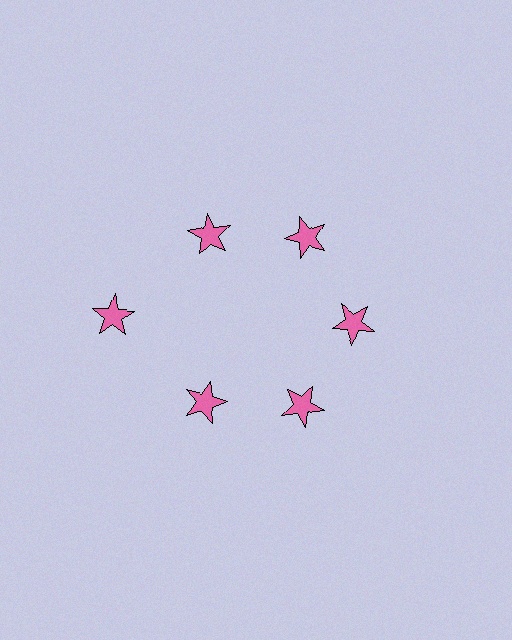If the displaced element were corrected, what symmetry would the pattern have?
It would have 6-fold rotational symmetry — the pattern would map onto itself every 60 degrees.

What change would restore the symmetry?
The symmetry would be restored by moving it inward, back onto the ring so that all 6 stars sit at equal angles and equal distance from the center.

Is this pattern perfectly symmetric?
No. The 6 pink stars are arranged in a ring, but one element near the 9 o'clock position is pushed outward from the center, breaking the 6-fold rotational symmetry.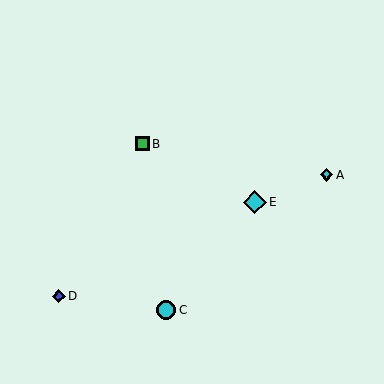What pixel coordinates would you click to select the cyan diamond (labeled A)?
Click at (326, 175) to select the cyan diamond A.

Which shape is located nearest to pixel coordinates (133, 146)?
The green square (labeled B) at (142, 144) is nearest to that location.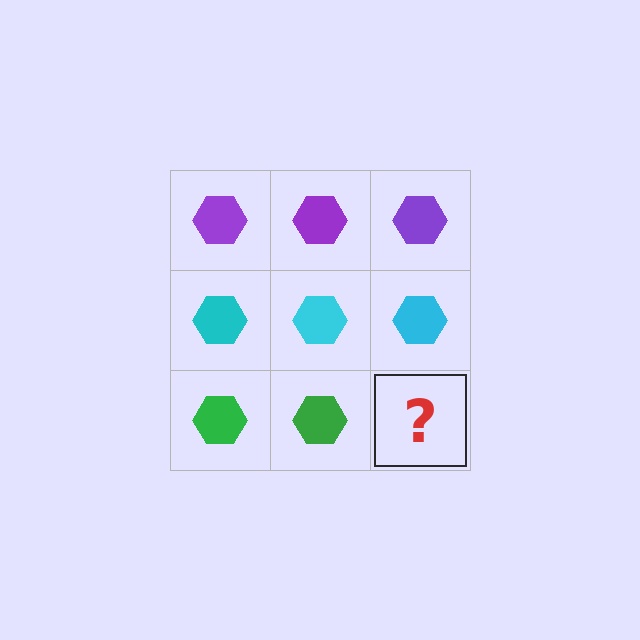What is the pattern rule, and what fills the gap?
The rule is that each row has a consistent color. The gap should be filled with a green hexagon.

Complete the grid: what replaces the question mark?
The question mark should be replaced with a green hexagon.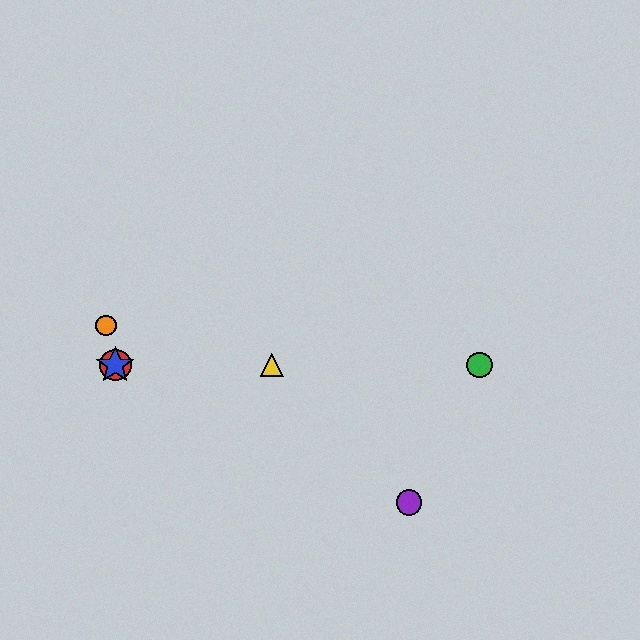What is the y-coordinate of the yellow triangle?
The yellow triangle is at y≈365.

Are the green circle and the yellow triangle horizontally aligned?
Yes, both are at y≈365.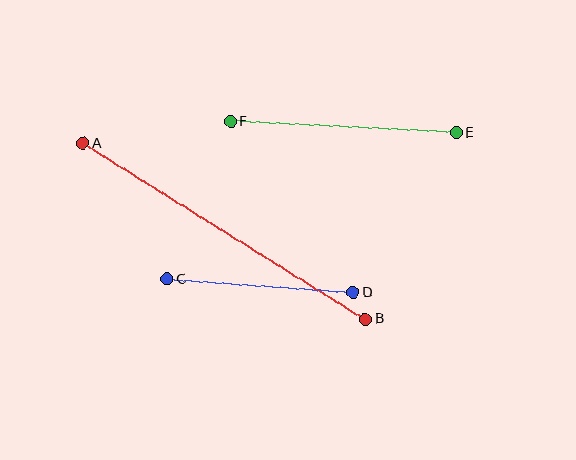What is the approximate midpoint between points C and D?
The midpoint is at approximately (260, 286) pixels.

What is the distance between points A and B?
The distance is approximately 333 pixels.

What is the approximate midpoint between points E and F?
The midpoint is at approximately (343, 127) pixels.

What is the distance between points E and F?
The distance is approximately 226 pixels.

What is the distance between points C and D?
The distance is approximately 186 pixels.